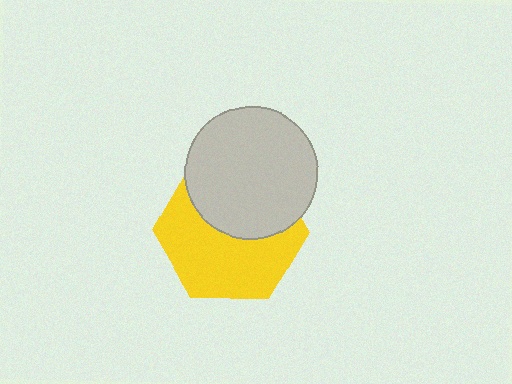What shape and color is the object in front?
The object in front is a light gray circle.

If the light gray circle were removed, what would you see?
You would see the complete yellow hexagon.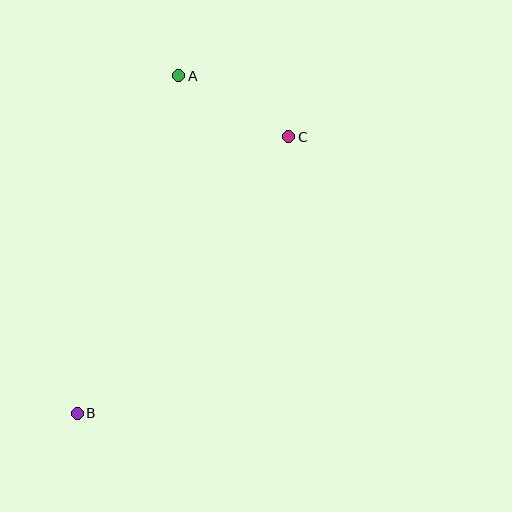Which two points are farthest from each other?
Points A and B are farthest from each other.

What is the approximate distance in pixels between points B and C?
The distance between B and C is approximately 348 pixels.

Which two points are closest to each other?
Points A and C are closest to each other.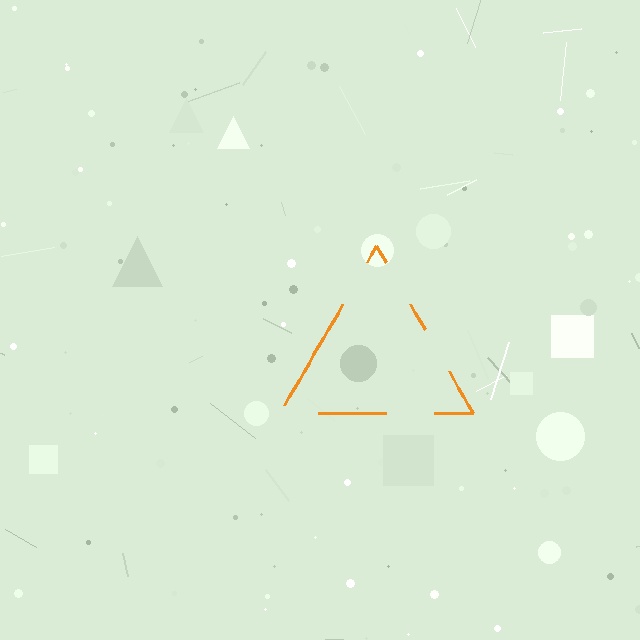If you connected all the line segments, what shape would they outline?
They would outline a triangle.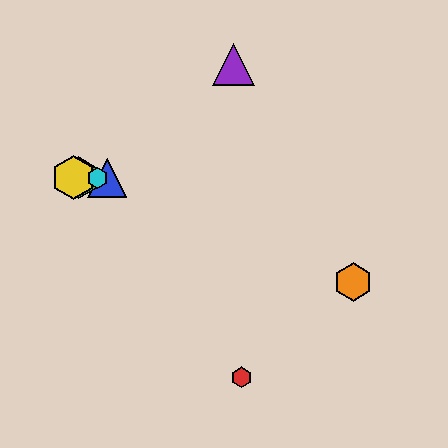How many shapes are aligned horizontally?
4 shapes (the blue triangle, the green hexagon, the yellow hexagon, the cyan hexagon) are aligned horizontally.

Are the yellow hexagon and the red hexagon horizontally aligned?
No, the yellow hexagon is at y≈178 and the red hexagon is at y≈377.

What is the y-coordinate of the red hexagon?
The red hexagon is at y≈377.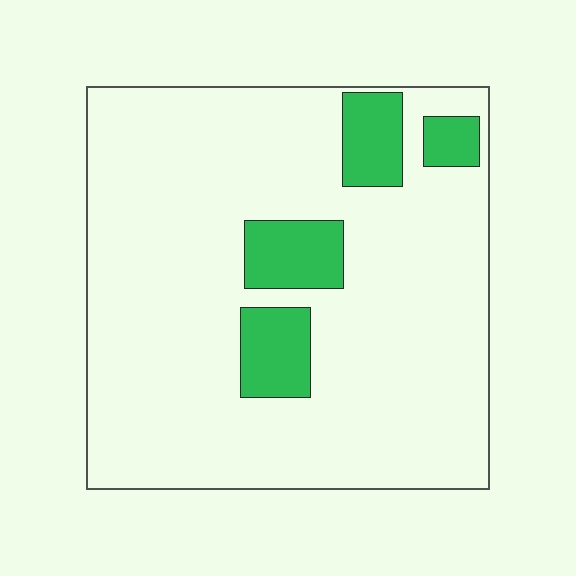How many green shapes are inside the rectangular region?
4.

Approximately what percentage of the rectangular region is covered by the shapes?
Approximately 15%.